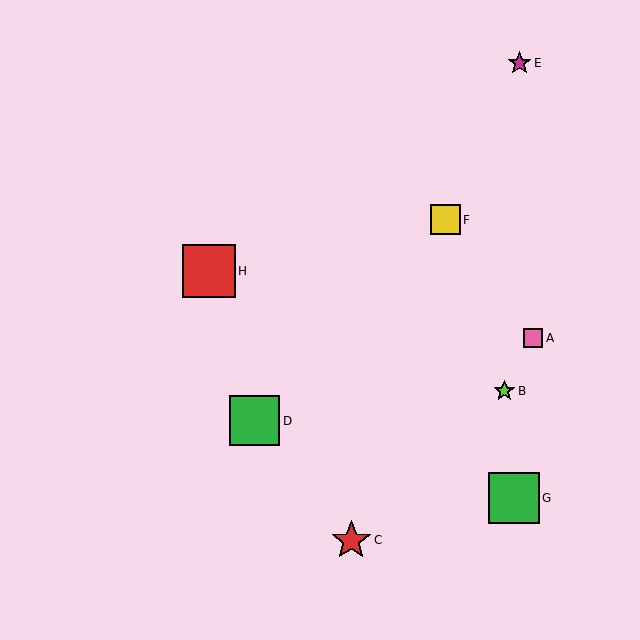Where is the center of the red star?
The center of the red star is at (351, 540).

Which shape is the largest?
The red square (labeled H) is the largest.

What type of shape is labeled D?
Shape D is a green square.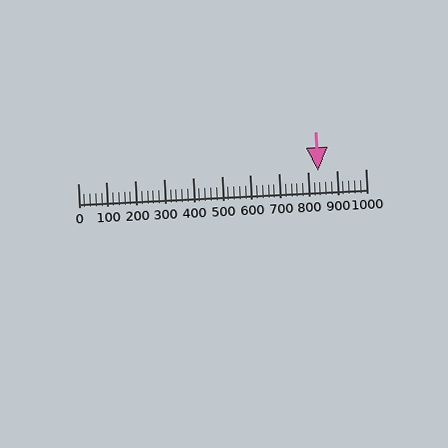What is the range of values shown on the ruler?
The ruler shows values from 0 to 1000.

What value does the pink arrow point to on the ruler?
The pink arrow points to approximately 836.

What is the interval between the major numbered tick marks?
The major tick marks are spaced 100 units apart.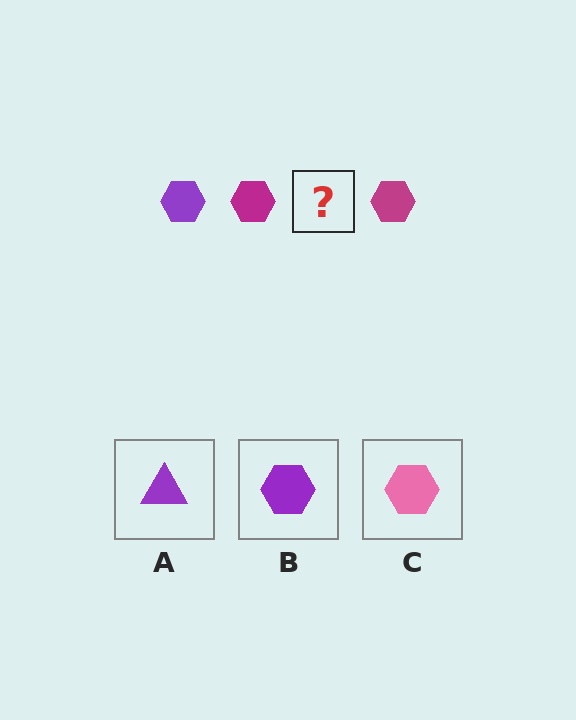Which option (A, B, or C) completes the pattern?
B.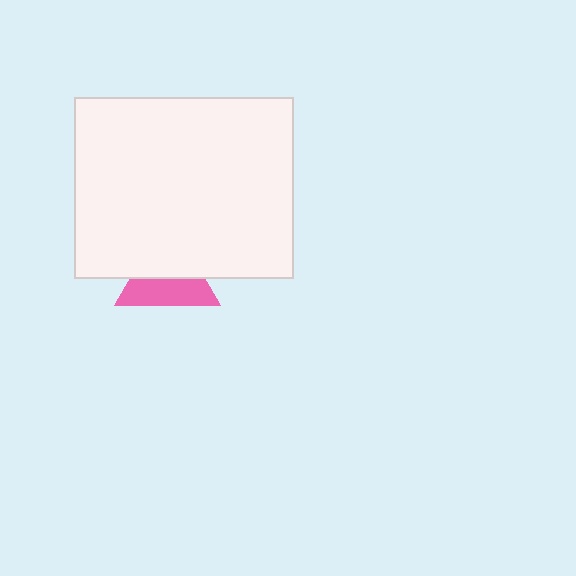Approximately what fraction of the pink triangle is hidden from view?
Roughly 51% of the pink triangle is hidden behind the white rectangle.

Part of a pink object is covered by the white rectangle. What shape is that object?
It is a triangle.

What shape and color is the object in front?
The object in front is a white rectangle.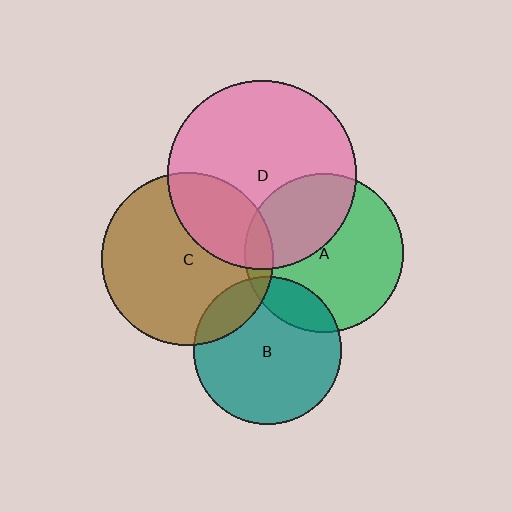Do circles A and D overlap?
Yes.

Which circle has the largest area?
Circle D (pink).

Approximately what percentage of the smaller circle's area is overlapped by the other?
Approximately 35%.